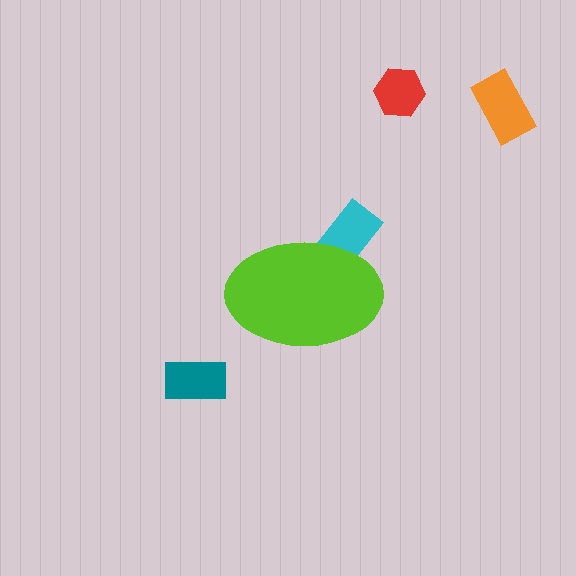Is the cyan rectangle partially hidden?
Yes, the cyan rectangle is partially hidden behind the lime ellipse.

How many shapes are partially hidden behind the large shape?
1 shape is partially hidden.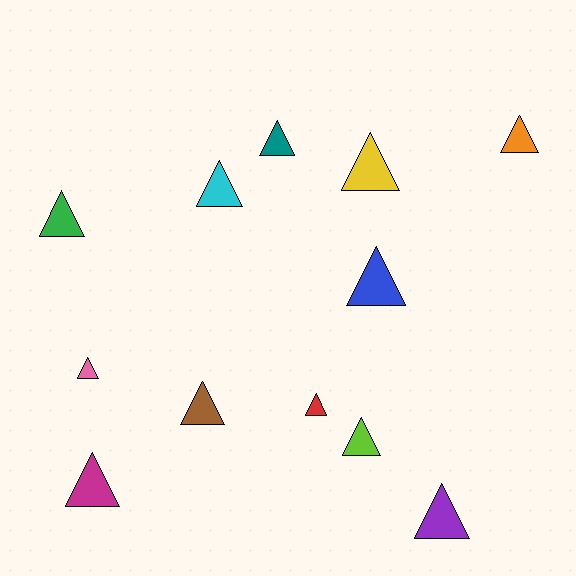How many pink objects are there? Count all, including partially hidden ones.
There is 1 pink object.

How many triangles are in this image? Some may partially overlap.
There are 12 triangles.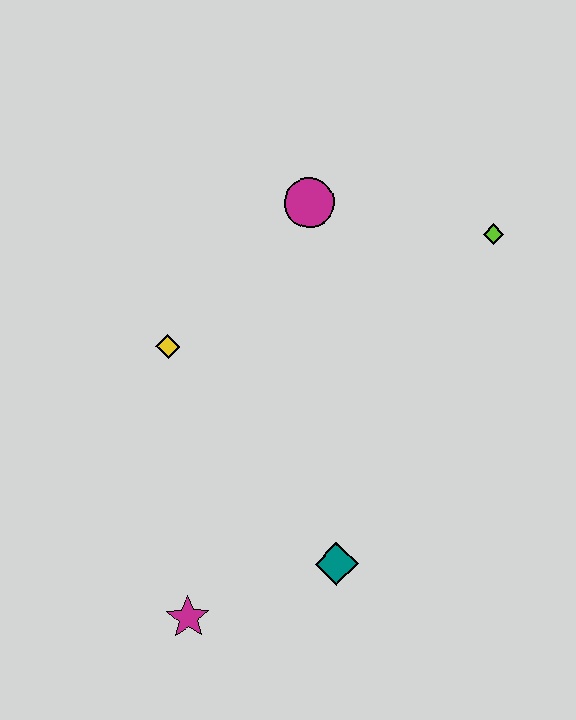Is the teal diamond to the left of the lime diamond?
Yes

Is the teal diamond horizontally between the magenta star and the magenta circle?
No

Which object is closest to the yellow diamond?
The magenta circle is closest to the yellow diamond.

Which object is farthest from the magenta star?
The lime diamond is farthest from the magenta star.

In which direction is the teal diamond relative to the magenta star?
The teal diamond is to the right of the magenta star.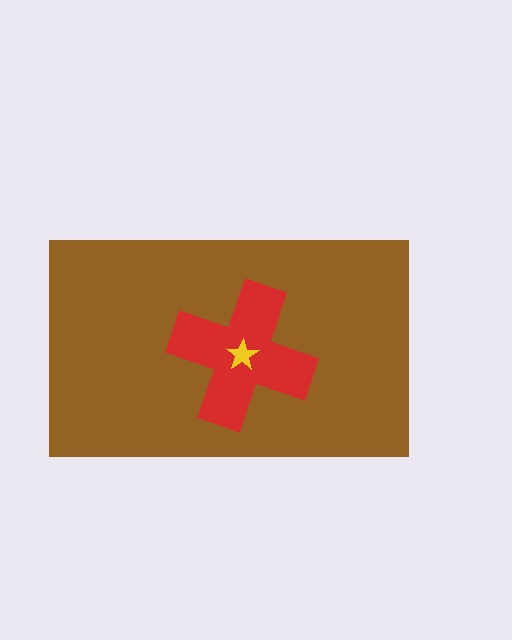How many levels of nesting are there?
3.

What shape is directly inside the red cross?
The yellow star.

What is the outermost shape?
The brown rectangle.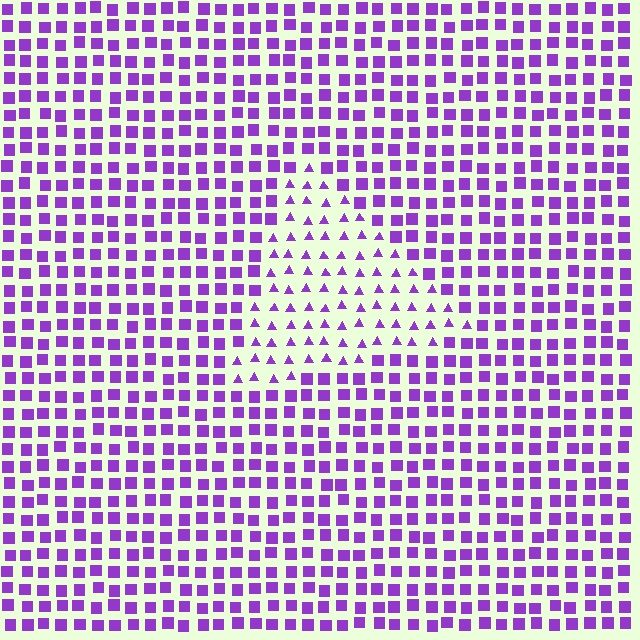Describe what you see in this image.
The image is filled with small purple elements arranged in a uniform grid. A triangle-shaped region contains triangles, while the surrounding area contains squares. The boundary is defined purely by the change in element shape.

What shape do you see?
I see a triangle.